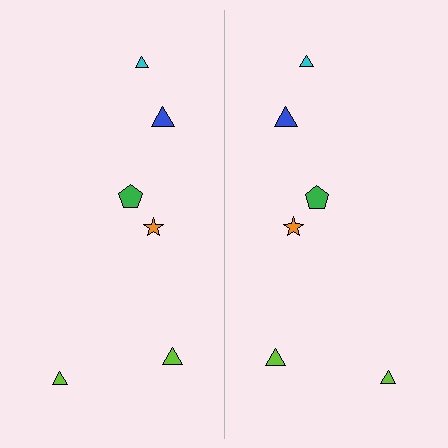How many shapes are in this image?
There are 12 shapes in this image.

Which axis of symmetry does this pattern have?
The pattern has a vertical axis of symmetry running through the center of the image.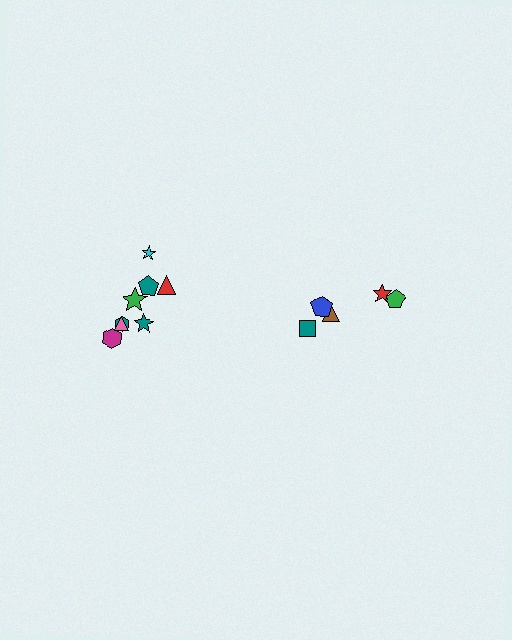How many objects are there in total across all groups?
There are 13 objects.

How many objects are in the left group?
There are 8 objects.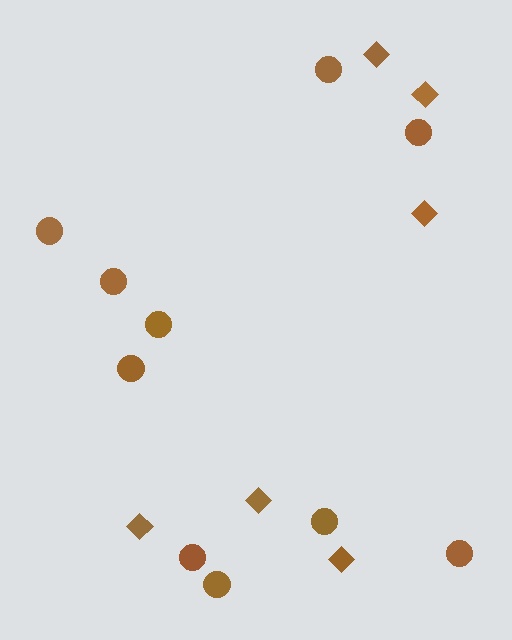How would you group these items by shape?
There are 2 groups: one group of diamonds (6) and one group of circles (10).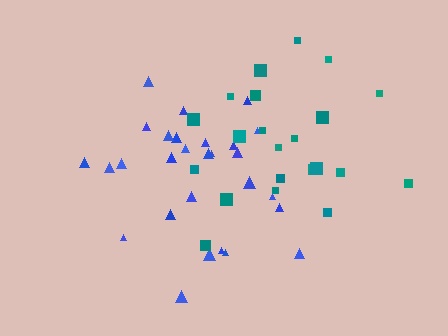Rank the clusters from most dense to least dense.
blue, teal.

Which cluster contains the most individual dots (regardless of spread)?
Blue (28).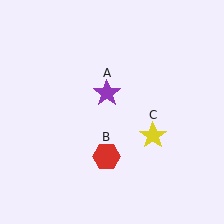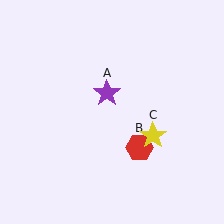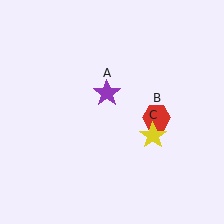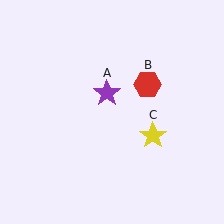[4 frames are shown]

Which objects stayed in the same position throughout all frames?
Purple star (object A) and yellow star (object C) remained stationary.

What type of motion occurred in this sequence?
The red hexagon (object B) rotated counterclockwise around the center of the scene.